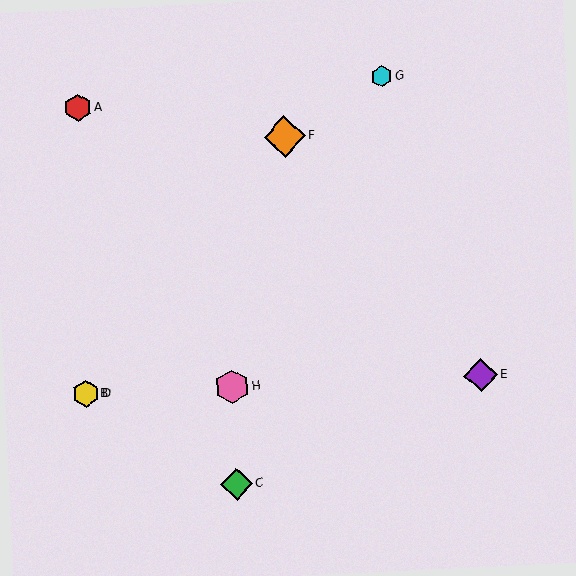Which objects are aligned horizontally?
Objects B, D, E, H are aligned horizontally.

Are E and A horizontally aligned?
No, E is at y≈375 and A is at y≈108.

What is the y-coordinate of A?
Object A is at y≈108.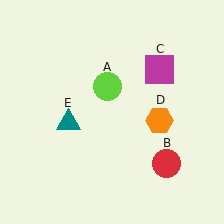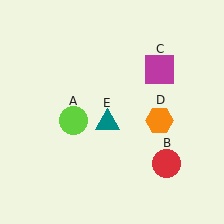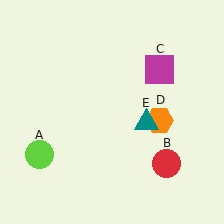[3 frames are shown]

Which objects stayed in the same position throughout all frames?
Red circle (object B) and magenta square (object C) and orange hexagon (object D) remained stationary.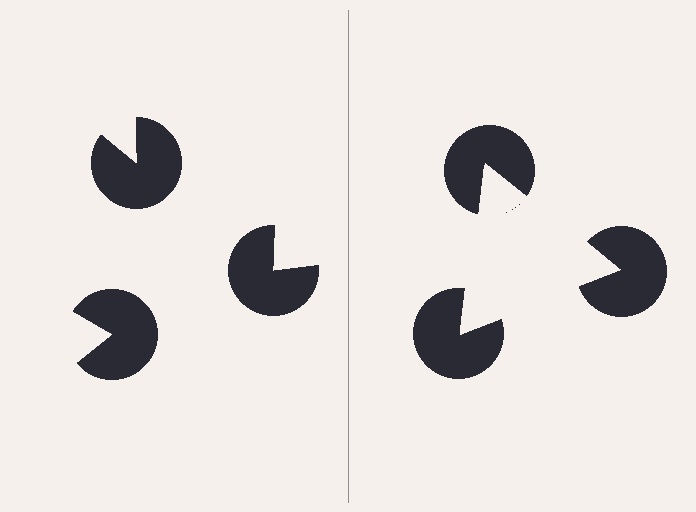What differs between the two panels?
The pac-man discs are positioned identically on both sides; only the wedge orientations differ. On the right they align to a triangle; on the left they are misaligned.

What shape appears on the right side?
An illusory triangle.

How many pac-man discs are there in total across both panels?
6 — 3 on each side.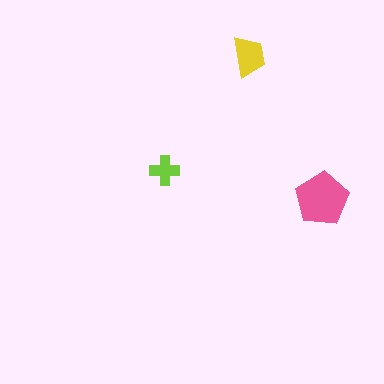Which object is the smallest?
The lime cross.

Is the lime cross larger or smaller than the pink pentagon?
Smaller.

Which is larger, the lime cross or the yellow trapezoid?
The yellow trapezoid.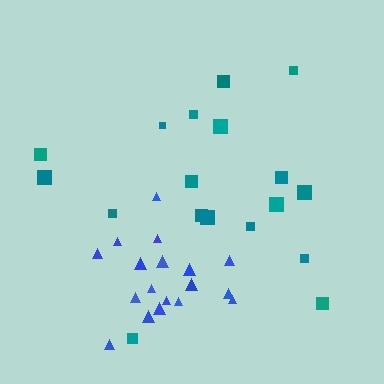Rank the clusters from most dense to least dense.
blue, teal.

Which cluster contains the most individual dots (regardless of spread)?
Teal (18).